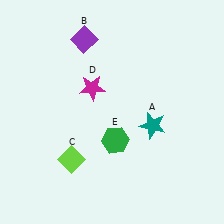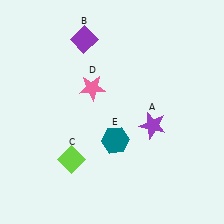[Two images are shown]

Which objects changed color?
A changed from teal to purple. D changed from magenta to pink. E changed from green to teal.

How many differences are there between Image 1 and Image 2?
There are 3 differences between the two images.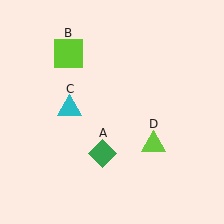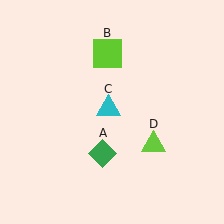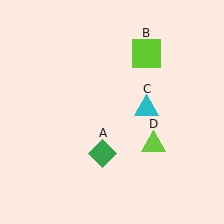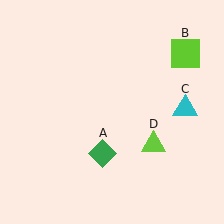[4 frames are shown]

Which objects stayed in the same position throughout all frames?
Green diamond (object A) and lime triangle (object D) remained stationary.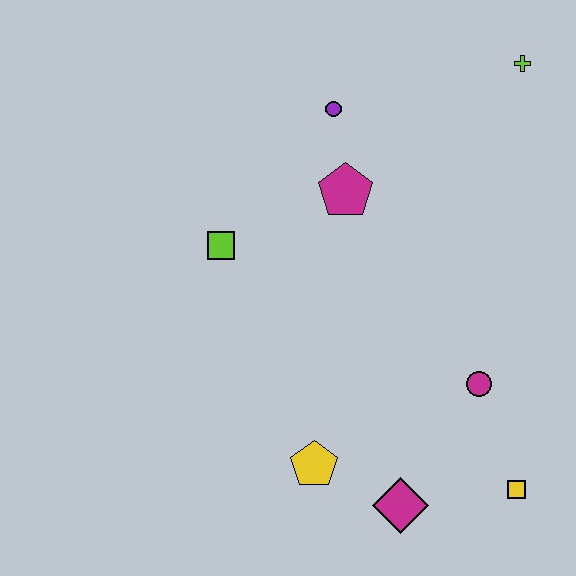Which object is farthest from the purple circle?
The yellow square is farthest from the purple circle.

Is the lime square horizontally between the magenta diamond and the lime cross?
No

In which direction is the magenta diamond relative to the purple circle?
The magenta diamond is below the purple circle.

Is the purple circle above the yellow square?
Yes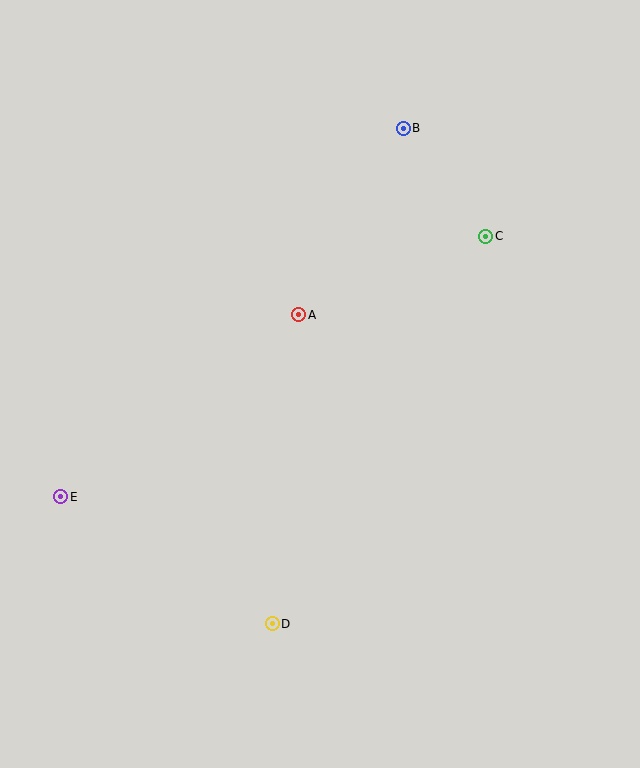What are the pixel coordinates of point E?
Point E is at (61, 497).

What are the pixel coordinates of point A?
Point A is at (299, 315).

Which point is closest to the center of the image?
Point A at (299, 315) is closest to the center.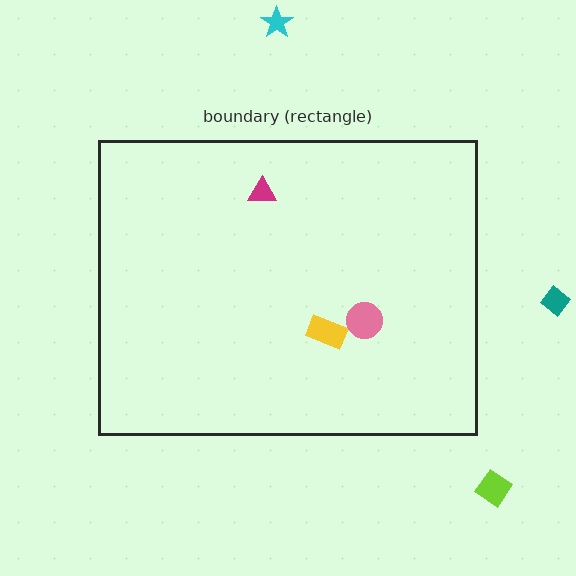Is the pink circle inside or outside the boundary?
Inside.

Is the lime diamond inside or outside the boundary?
Outside.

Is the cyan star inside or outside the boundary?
Outside.